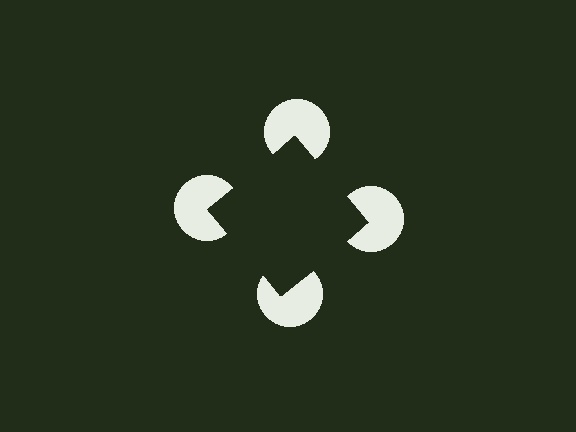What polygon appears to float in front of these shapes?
An illusory square — its edges are inferred from the aligned wedge cuts in the pac-man discs, not physically drawn.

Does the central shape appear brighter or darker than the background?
It typically appears slightly darker than the background, even though no actual brightness change is drawn.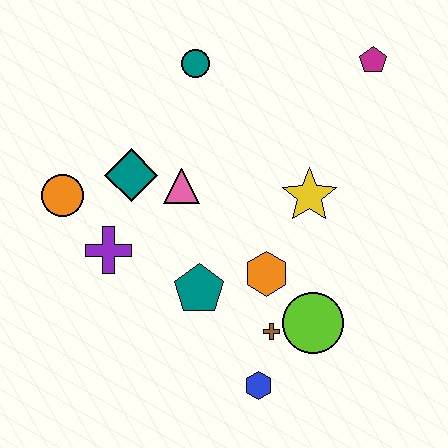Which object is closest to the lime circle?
The brown cross is closest to the lime circle.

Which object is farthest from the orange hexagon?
The magenta pentagon is farthest from the orange hexagon.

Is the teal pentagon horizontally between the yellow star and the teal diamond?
Yes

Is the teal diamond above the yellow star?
Yes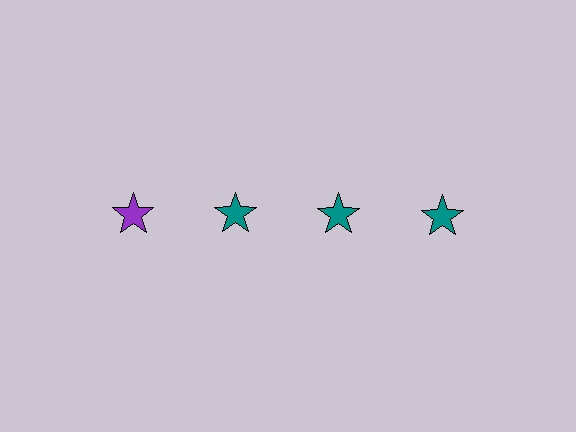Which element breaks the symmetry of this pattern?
The purple star in the top row, leftmost column breaks the symmetry. All other shapes are teal stars.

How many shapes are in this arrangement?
There are 4 shapes arranged in a grid pattern.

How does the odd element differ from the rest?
It has a different color: purple instead of teal.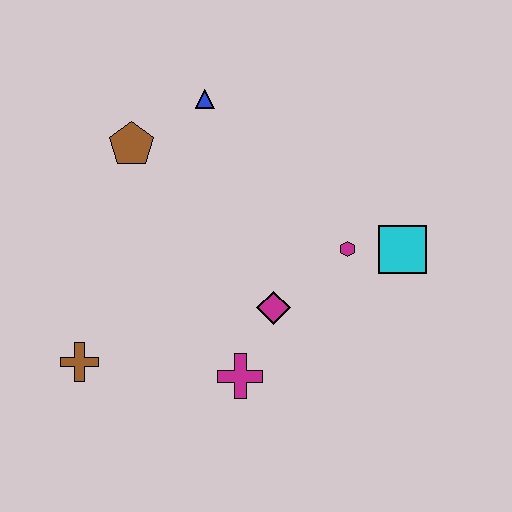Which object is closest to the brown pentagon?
The blue triangle is closest to the brown pentagon.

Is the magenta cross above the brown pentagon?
No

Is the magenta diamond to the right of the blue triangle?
Yes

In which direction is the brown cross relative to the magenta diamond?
The brown cross is to the left of the magenta diamond.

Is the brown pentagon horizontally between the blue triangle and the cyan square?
No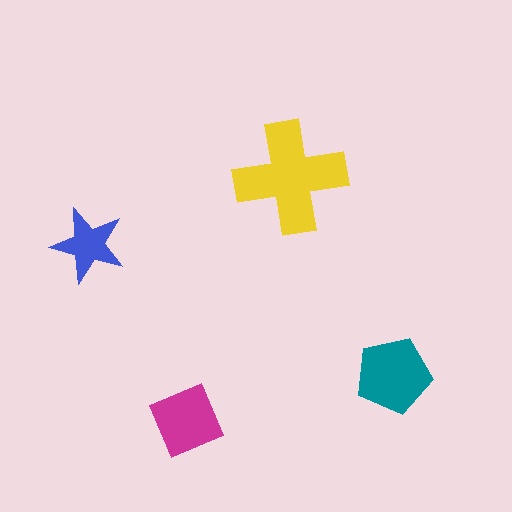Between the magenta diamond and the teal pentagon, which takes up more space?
The teal pentagon.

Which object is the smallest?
The blue star.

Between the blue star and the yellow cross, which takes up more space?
The yellow cross.